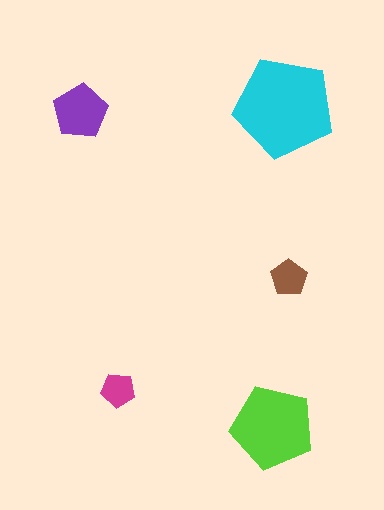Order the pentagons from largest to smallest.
the cyan one, the lime one, the purple one, the brown one, the magenta one.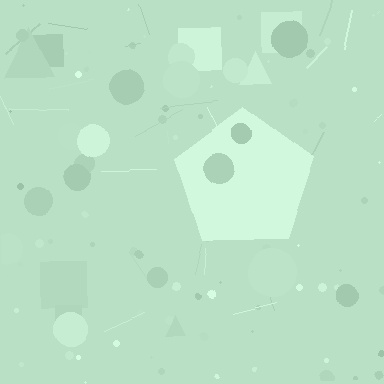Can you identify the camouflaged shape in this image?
The camouflaged shape is a pentagon.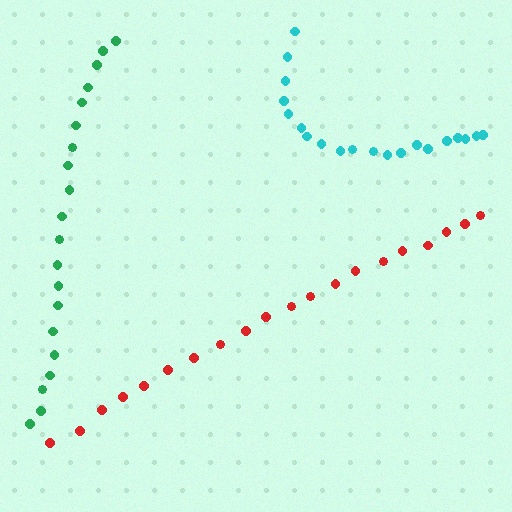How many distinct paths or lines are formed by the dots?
There are 3 distinct paths.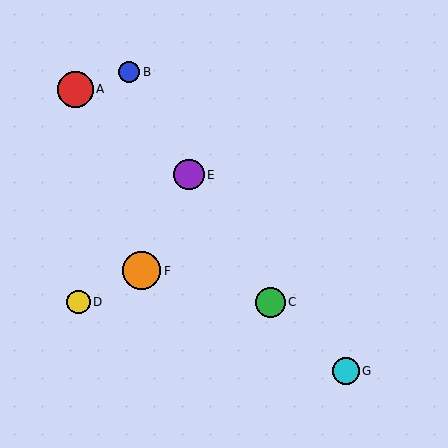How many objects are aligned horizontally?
2 objects (C, D) are aligned horizontally.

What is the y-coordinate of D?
Object D is at y≈302.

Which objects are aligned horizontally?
Objects C, D are aligned horizontally.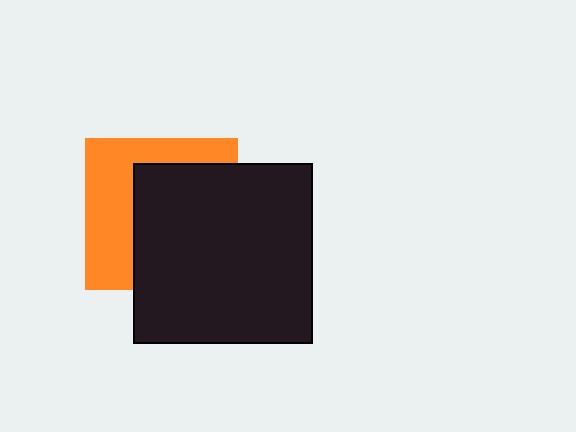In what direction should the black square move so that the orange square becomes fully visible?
The black square should move right. That is the shortest direction to clear the overlap and leave the orange square fully visible.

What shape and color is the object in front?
The object in front is a black square.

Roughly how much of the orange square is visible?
A small part of it is visible (roughly 43%).